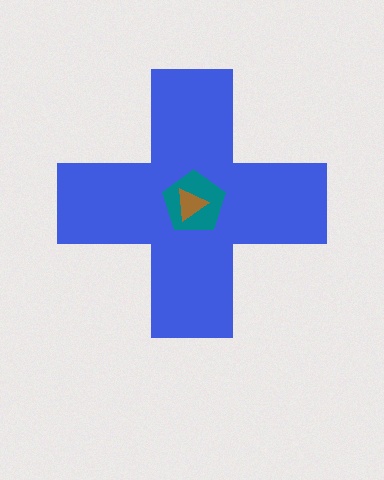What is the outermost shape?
The blue cross.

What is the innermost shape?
The brown triangle.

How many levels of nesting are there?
3.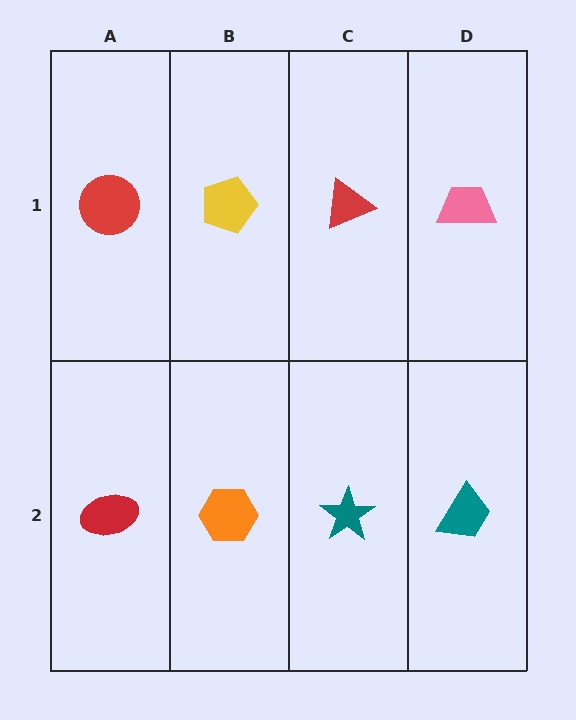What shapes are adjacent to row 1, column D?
A teal trapezoid (row 2, column D), a red triangle (row 1, column C).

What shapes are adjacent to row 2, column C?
A red triangle (row 1, column C), an orange hexagon (row 2, column B), a teal trapezoid (row 2, column D).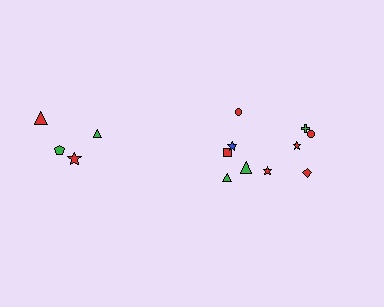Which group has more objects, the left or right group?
The right group.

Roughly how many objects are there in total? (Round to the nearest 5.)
Roughly 15 objects in total.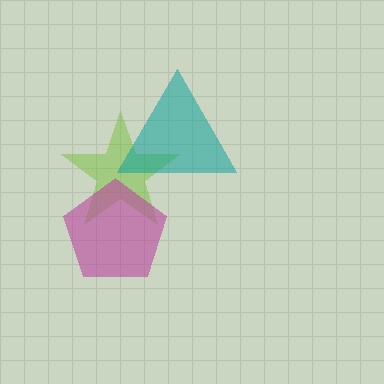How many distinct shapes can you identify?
There are 3 distinct shapes: a lime star, a magenta pentagon, a teal triangle.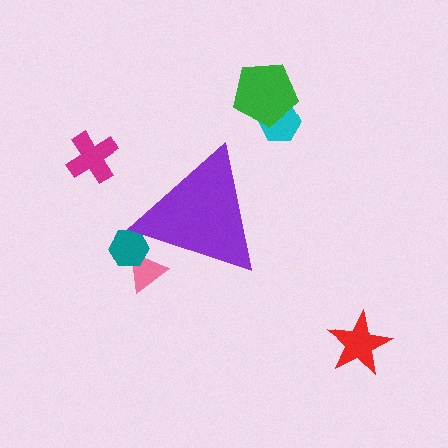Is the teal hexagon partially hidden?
Yes, the teal hexagon is partially hidden behind the purple triangle.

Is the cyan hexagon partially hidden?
No, the cyan hexagon is fully visible.